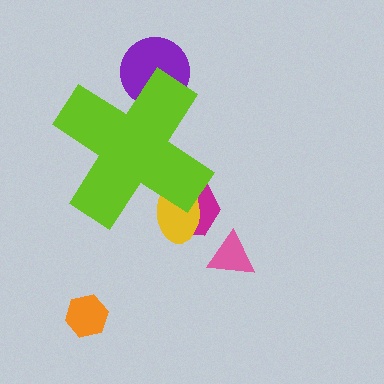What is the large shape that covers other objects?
A lime cross.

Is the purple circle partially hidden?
Yes, the purple circle is partially hidden behind the lime cross.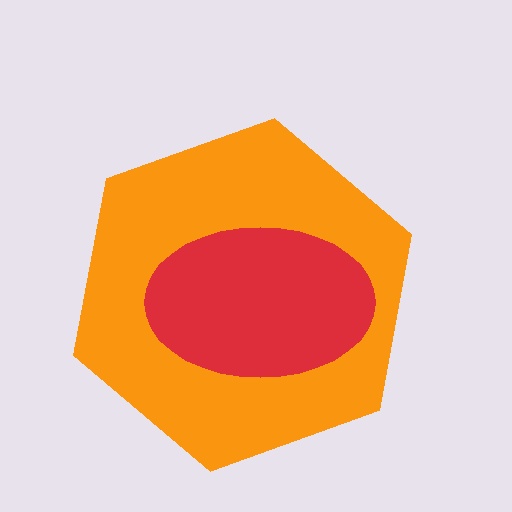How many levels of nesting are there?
2.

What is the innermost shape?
The red ellipse.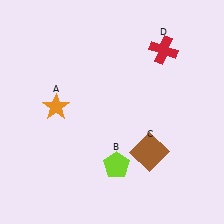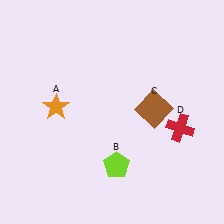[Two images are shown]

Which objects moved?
The objects that moved are: the brown square (C), the red cross (D).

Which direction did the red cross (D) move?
The red cross (D) moved down.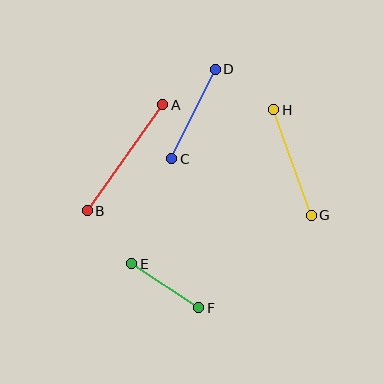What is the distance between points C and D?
The distance is approximately 99 pixels.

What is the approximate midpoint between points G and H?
The midpoint is at approximately (292, 163) pixels.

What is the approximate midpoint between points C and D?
The midpoint is at approximately (194, 114) pixels.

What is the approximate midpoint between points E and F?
The midpoint is at approximately (165, 286) pixels.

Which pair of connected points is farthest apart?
Points A and B are farthest apart.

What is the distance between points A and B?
The distance is approximately 130 pixels.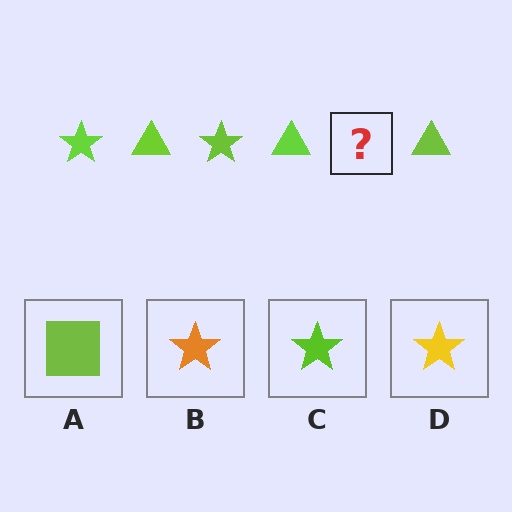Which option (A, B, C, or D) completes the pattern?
C.